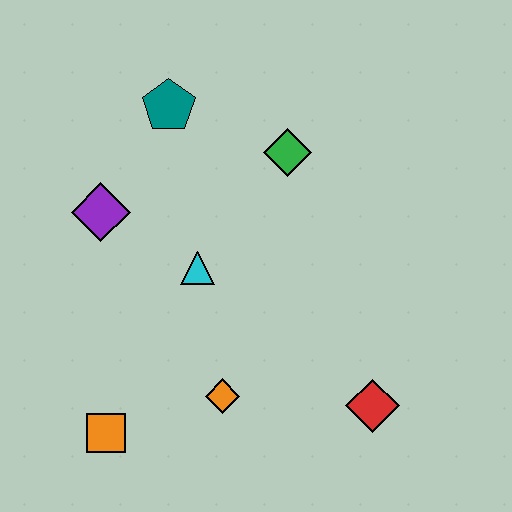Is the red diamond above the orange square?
Yes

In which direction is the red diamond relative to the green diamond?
The red diamond is below the green diamond.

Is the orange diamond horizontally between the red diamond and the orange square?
Yes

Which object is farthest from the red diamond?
The teal pentagon is farthest from the red diamond.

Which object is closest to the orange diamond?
The orange square is closest to the orange diamond.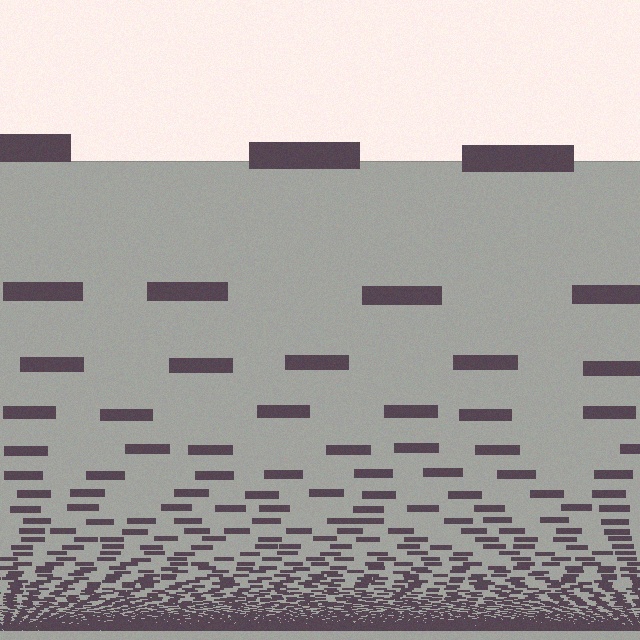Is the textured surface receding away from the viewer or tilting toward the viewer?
The surface appears to tilt toward the viewer. Texture elements get larger and sparser toward the top.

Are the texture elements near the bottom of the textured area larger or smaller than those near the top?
Smaller. The gradient is inverted — elements near the bottom are smaller and denser.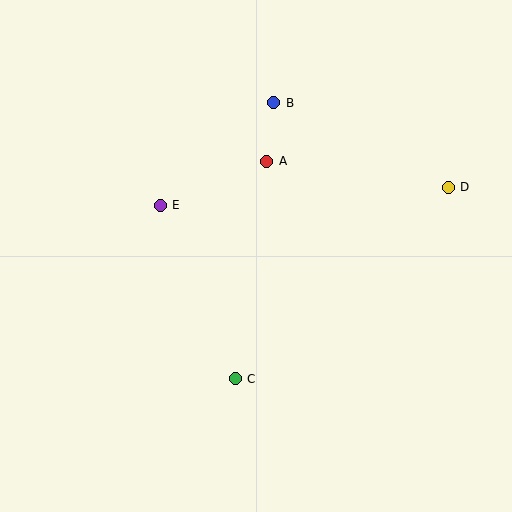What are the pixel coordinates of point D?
Point D is at (448, 187).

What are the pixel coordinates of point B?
Point B is at (274, 103).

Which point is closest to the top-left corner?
Point E is closest to the top-left corner.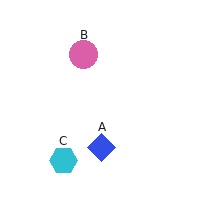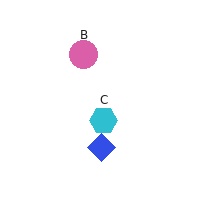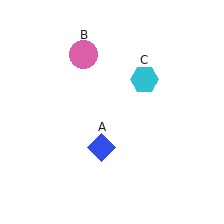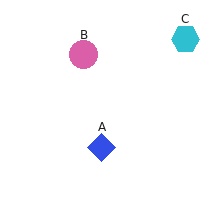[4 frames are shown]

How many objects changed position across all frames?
1 object changed position: cyan hexagon (object C).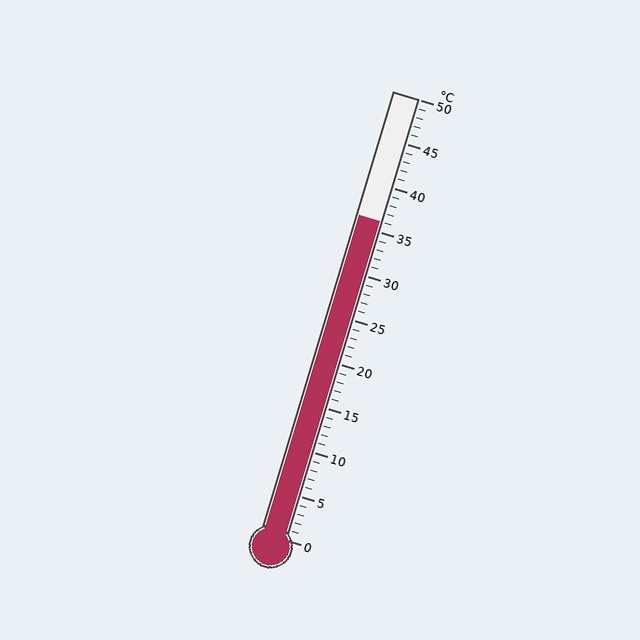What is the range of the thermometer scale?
The thermometer scale ranges from 0°C to 50°C.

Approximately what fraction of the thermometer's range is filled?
The thermometer is filled to approximately 70% of its range.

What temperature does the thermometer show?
The thermometer shows approximately 36°C.